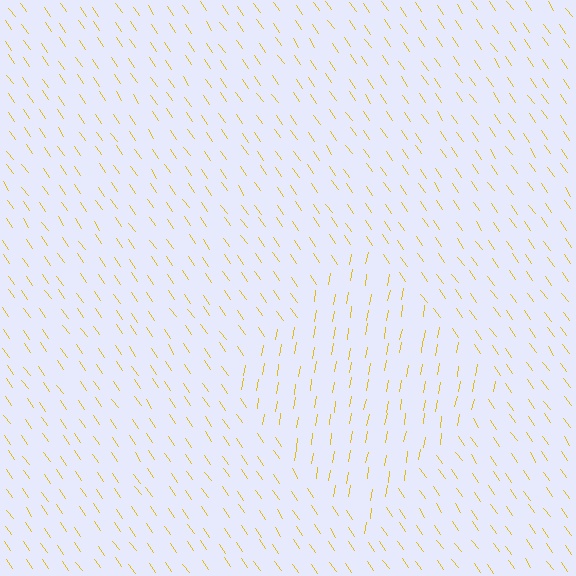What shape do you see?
I see a diamond.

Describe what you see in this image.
The image is filled with small yellow line segments. A diamond region in the image has lines oriented differently from the surrounding lines, creating a visible texture boundary.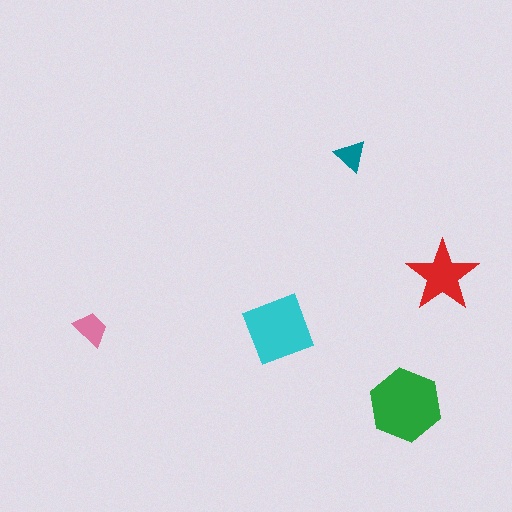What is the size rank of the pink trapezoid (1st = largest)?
4th.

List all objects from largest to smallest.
The green hexagon, the cyan diamond, the red star, the pink trapezoid, the teal triangle.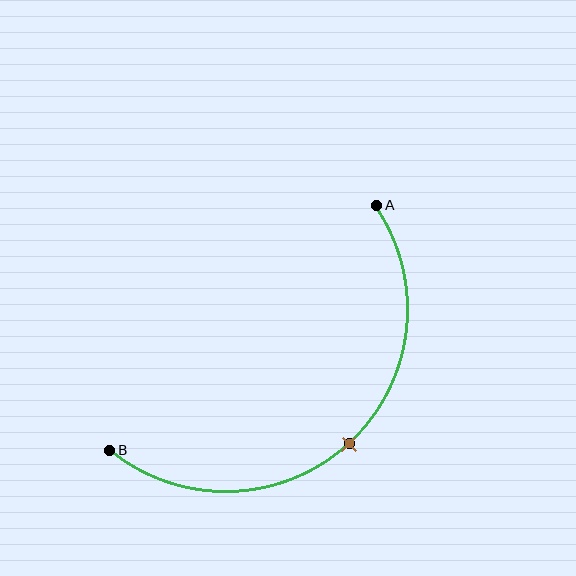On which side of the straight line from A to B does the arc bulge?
The arc bulges below and to the right of the straight line connecting A and B.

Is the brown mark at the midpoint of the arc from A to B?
Yes. The brown mark lies on the arc at equal arc-length from both A and B — it is the arc midpoint.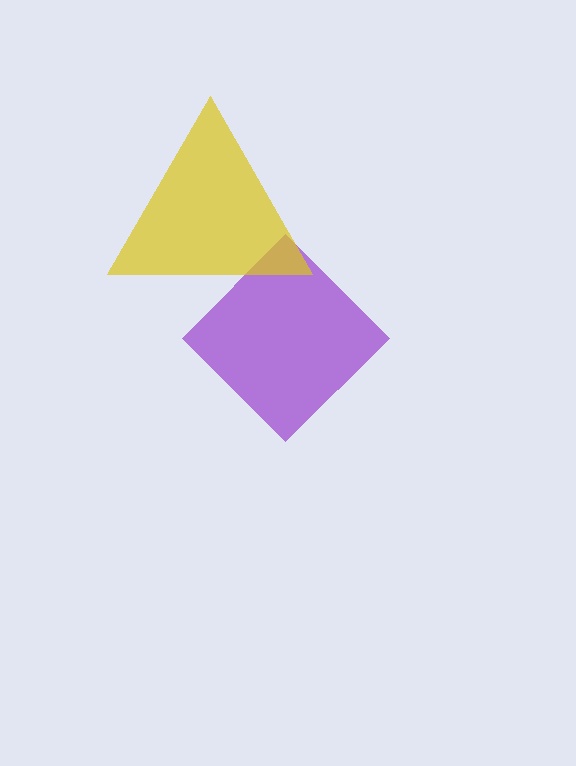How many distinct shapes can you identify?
There are 2 distinct shapes: a purple diamond, a yellow triangle.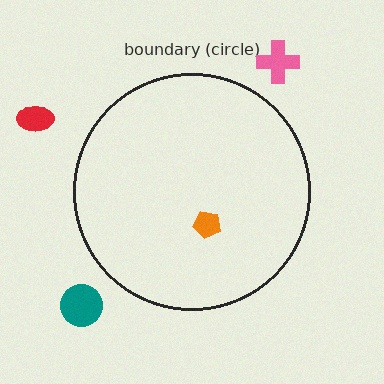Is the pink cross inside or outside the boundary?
Outside.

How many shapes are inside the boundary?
1 inside, 3 outside.